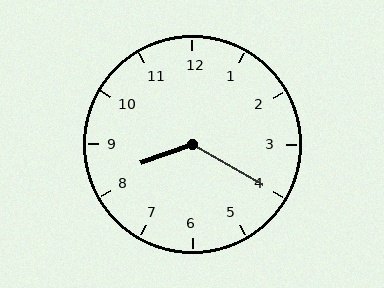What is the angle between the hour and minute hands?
Approximately 130 degrees.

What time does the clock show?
8:20.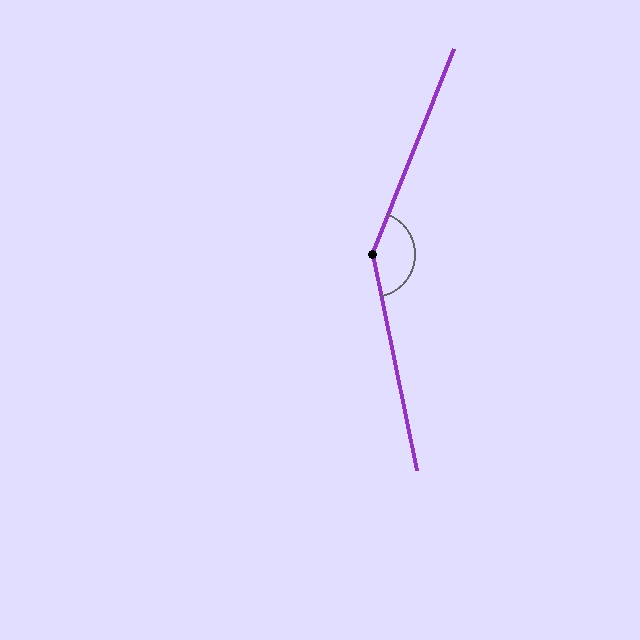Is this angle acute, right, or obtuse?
It is obtuse.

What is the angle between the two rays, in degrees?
Approximately 147 degrees.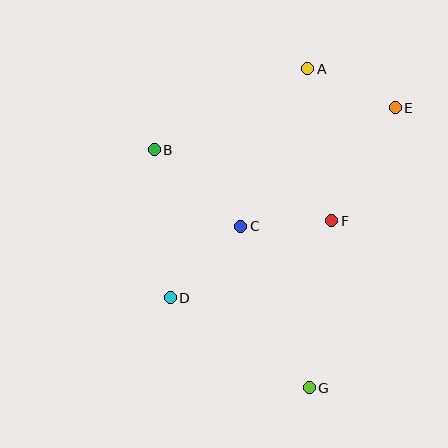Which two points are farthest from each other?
Points A and G are farthest from each other.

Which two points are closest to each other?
Points C and F are closest to each other.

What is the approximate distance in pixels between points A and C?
The distance between A and C is approximately 171 pixels.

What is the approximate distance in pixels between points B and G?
The distance between B and G is approximately 284 pixels.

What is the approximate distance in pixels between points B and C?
The distance between B and C is approximately 115 pixels.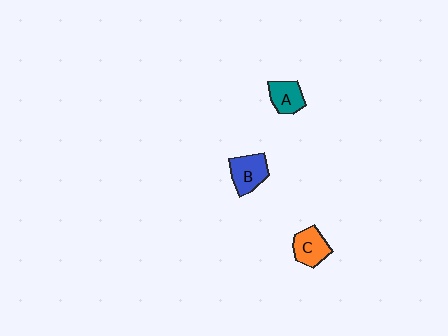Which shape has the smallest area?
Shape A (teal).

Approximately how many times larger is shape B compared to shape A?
Approximately 1.2 times.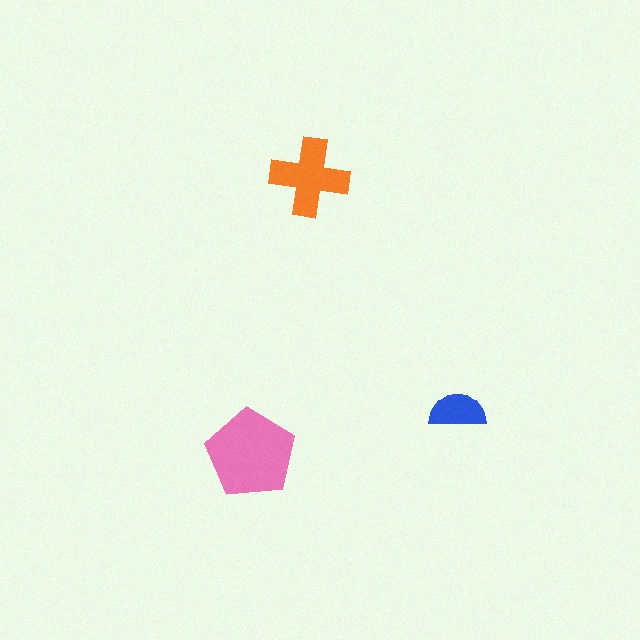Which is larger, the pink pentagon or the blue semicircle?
The pink pentagon.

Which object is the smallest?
The blue semicircle.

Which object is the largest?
The pink pentagon.